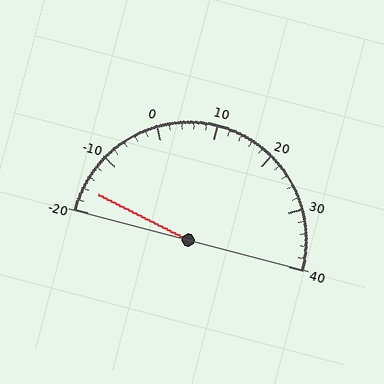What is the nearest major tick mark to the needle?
The nearest major tick mark is -20.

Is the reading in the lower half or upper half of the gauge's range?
The reading is in the lower half of the range (-20 to 40).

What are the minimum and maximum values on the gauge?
The gauge ranges from -20 to 40.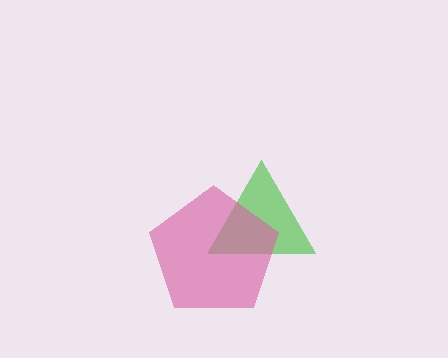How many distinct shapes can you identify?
There are 2 distinct shapes: a green triangle, a pink pentagon.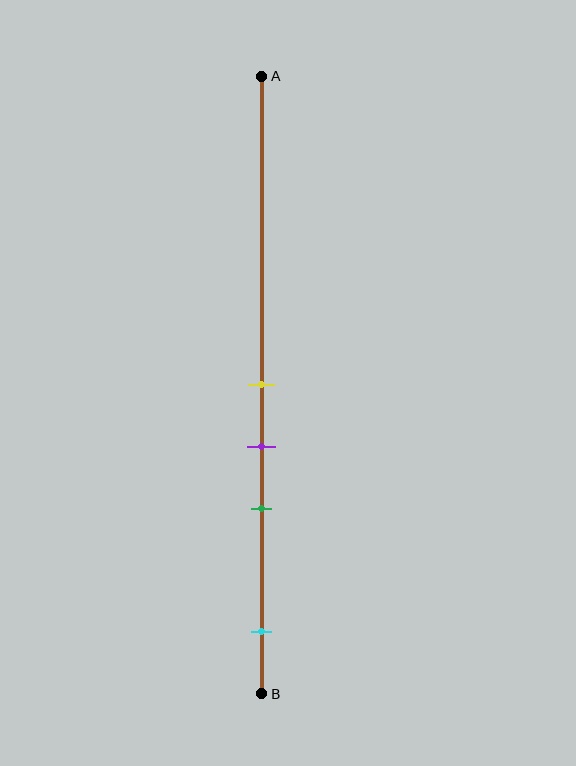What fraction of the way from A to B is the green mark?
The green mark is approximately 70% (0.7) of the way from A to B.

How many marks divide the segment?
There are 4 marks dividing the segment.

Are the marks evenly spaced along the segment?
No, the marks are not evenly spaced.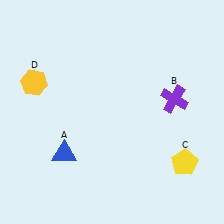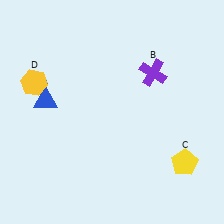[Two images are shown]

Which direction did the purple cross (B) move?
The purple cross (B) moved up.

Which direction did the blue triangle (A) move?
The blue triangle (A) moved up.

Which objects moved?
The objects that moved are: the blue triangle (A), the purple cross (B).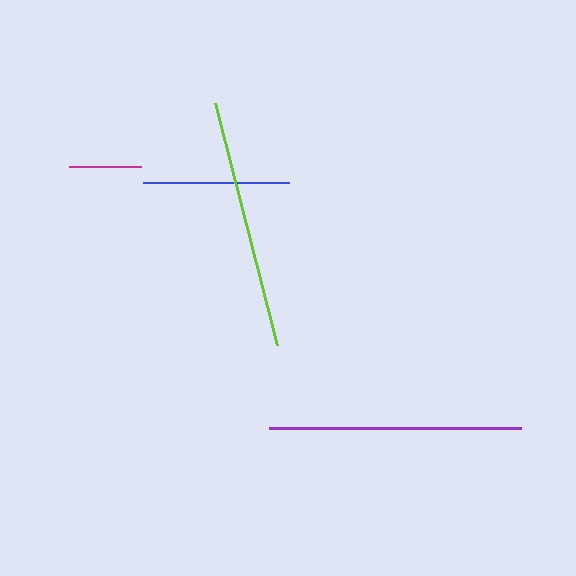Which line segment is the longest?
The purple line is the longest at approximately 252 pixels.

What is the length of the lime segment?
The lime segment is approximately 250 pixels long.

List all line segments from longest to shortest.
From longest to shortest: purple, lime, blue, magenta.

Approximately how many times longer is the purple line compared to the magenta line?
The purple line is approximately 3.5 times the length of the magenta line.